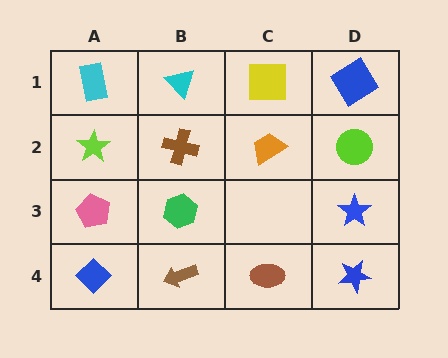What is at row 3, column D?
A blue star.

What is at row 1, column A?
A cyan rectangle.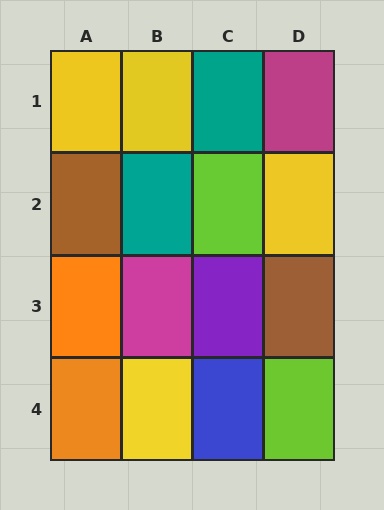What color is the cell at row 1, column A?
Yellow.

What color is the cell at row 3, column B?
Magenta.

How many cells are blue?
1 cell is blue.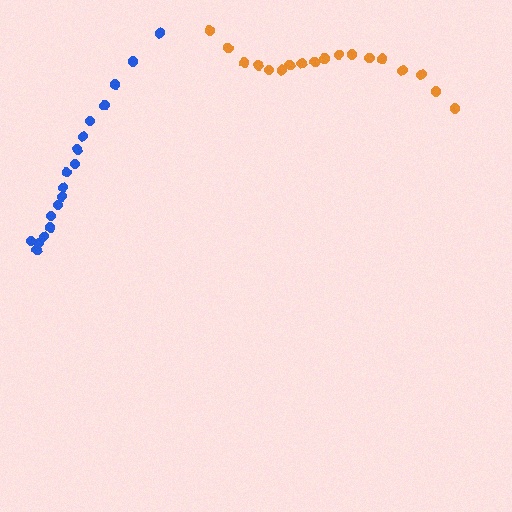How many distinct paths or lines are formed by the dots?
There are 2 distinct paths.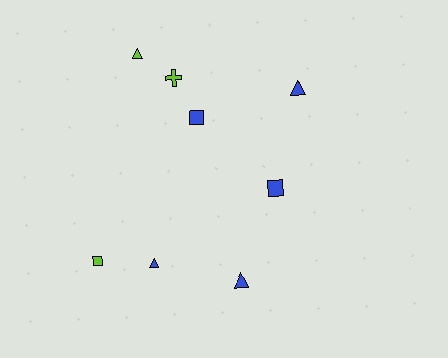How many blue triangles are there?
There are 3 blue triangles.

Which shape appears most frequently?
Triangle, with 4 objects.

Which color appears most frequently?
Blue, with 5 objects.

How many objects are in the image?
There are 8 objects.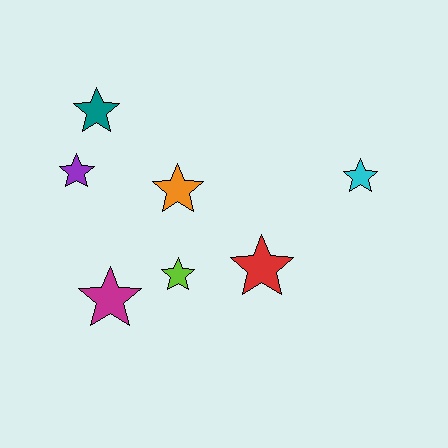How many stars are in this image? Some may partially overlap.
There are 7 stars.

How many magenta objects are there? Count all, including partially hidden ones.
There is 1 magenta object.